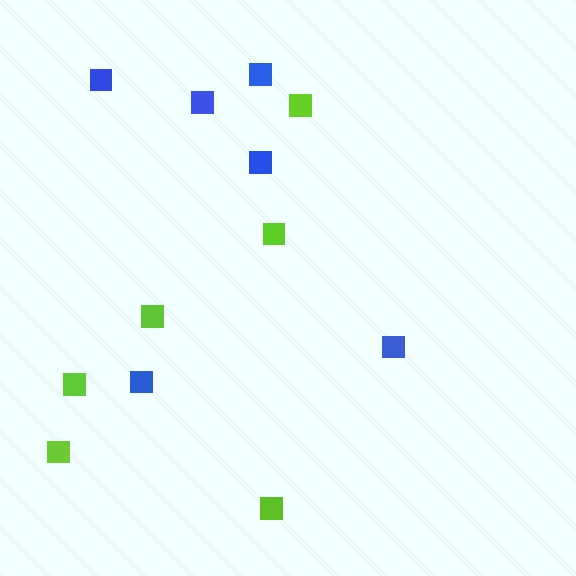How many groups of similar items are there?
There are 2 groups: one group of blue squares (6) and one group of lime squares (6).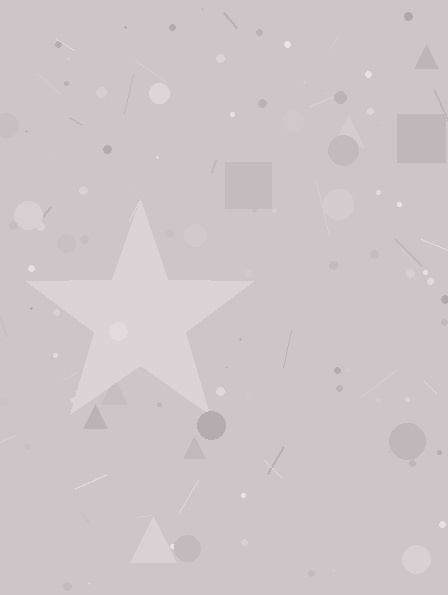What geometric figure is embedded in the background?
A star is embedded in the background.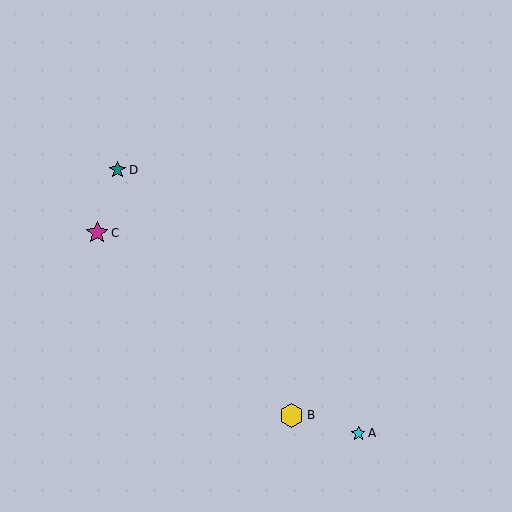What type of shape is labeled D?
Shape D is a teal star.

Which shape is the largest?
The yellow hexagon (labeled B) is the largest.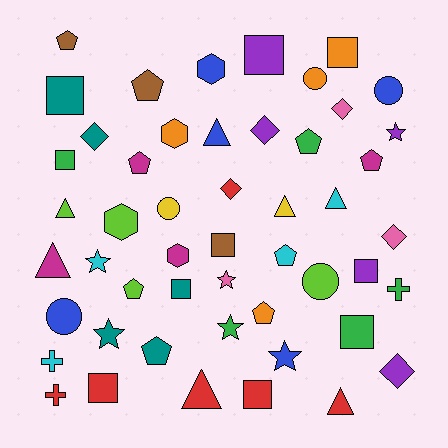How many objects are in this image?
There are 50 objects.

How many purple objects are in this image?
There are 5 purple objects.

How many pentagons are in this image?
There are 9 pentagons.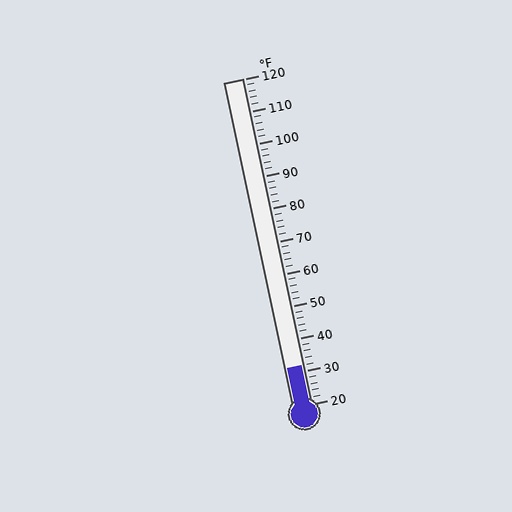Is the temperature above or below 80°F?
The temperature is below 80°F.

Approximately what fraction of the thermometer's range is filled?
The thermometer is filled to approximately 10% of its range.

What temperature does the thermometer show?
The thermometer shows approximately 32°F.